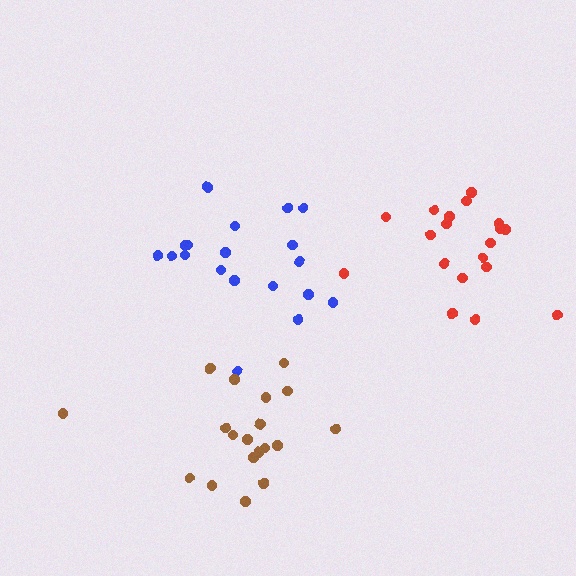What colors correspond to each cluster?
The clusters are colored: red, blue, brown.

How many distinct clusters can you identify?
There are 3 distinct clusters.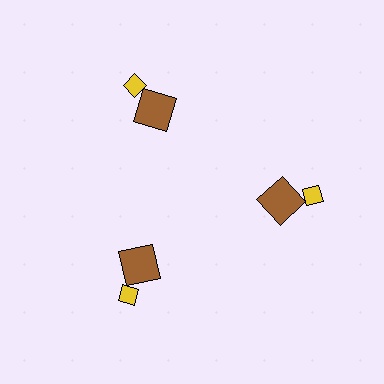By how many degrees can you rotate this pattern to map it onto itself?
The pattern maps onto itself every 120 degrees of rotation.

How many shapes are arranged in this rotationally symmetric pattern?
There are 6 shapes, arranged in 3 groups of 2.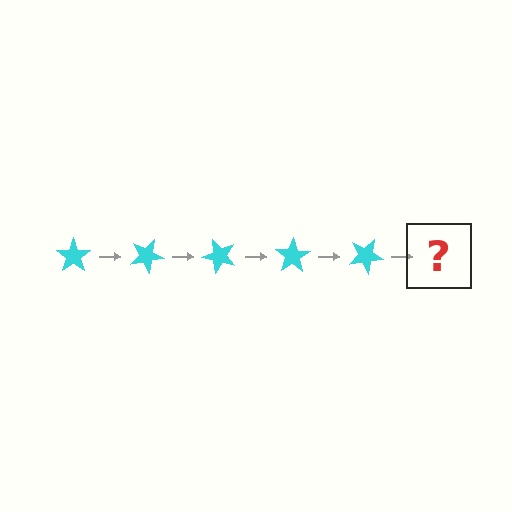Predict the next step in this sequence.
The next step is a cyan star rotated 125 degrees.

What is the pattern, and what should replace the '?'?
The pattern is that the star rotates 25 degrees each step. The '?' should be a cyan star rotated 125 degrees.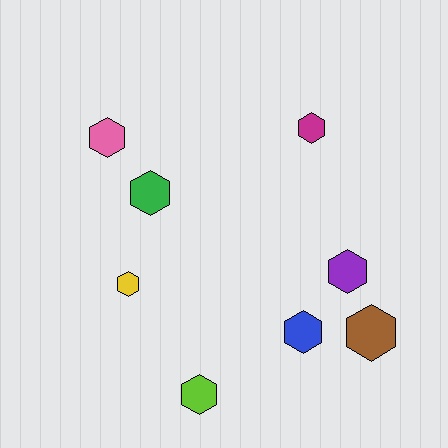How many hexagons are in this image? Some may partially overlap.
There are 8 hexagons.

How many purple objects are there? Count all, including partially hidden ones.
There is 1 purple object.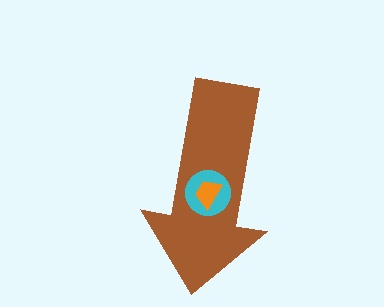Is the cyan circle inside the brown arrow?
Yes.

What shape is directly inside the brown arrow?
The cyan circle.